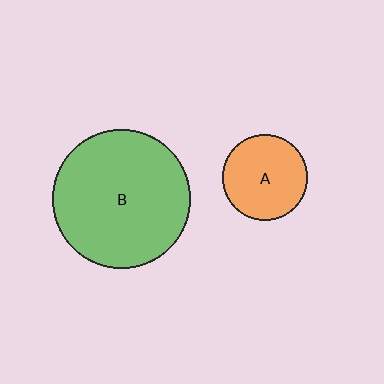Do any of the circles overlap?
No, none of the circles overlap.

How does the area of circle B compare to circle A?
Approximately 2.6 times.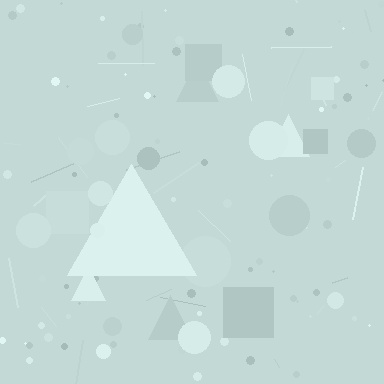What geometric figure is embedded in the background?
A triangle is embedded in the background.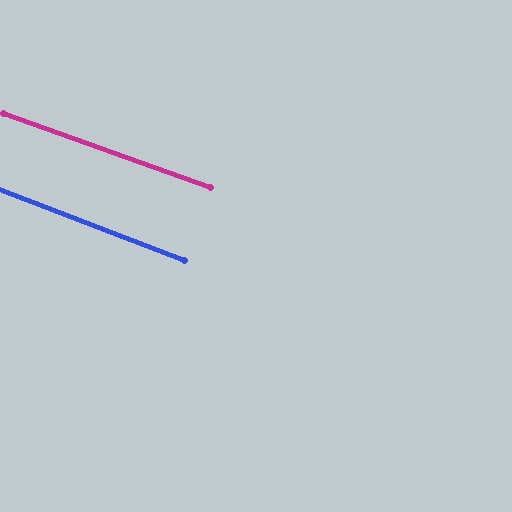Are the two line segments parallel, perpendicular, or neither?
Parallel — their directions differ by only 1.5°.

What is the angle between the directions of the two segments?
Approximately 2 degrees.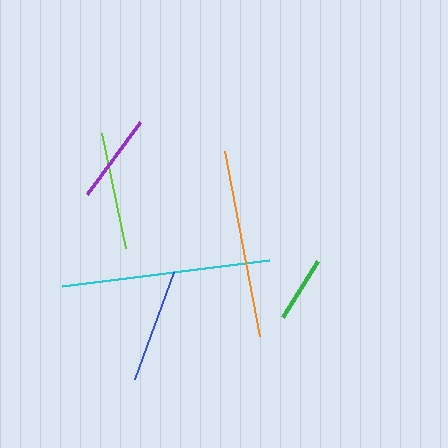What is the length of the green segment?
The green segment is approximately 66 pixels long.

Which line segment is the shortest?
The green line is the shortest at approximately 66 pixels.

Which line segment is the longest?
The cyan line is the longest at approximately 209 pixels.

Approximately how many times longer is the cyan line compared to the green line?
The cyan line is approximately 3.2 times the length of the green line.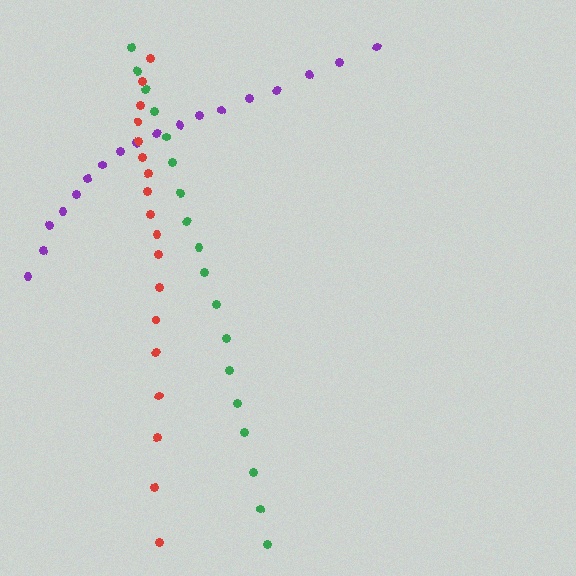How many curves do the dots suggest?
There are 3 distinct paths.